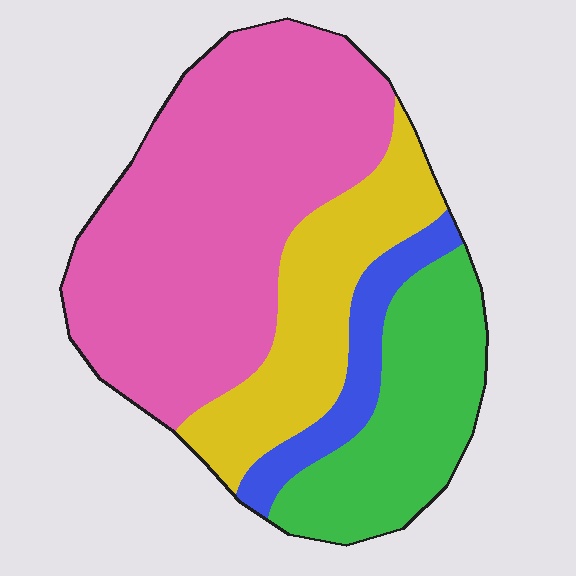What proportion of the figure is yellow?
Yellow takes up about one fifth (1/5) of the figure.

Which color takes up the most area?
Pink, at roughly 50%.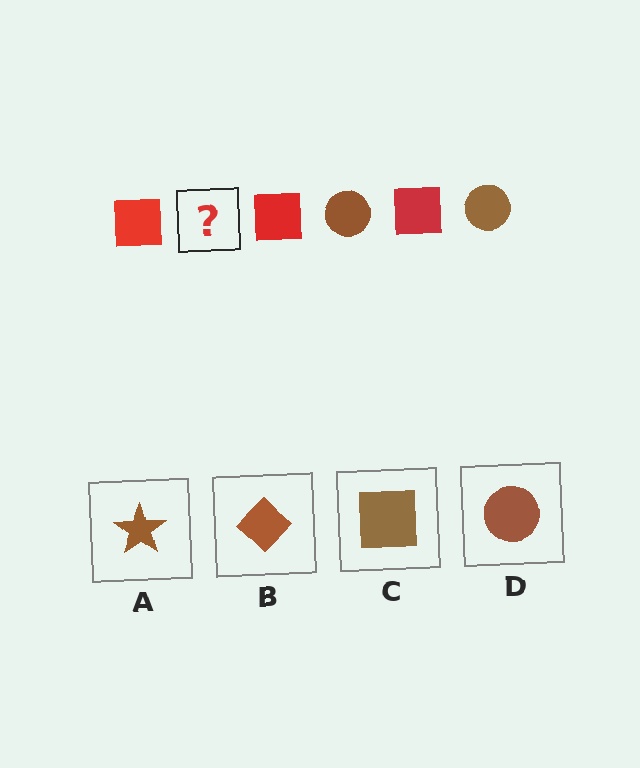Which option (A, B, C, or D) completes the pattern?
D.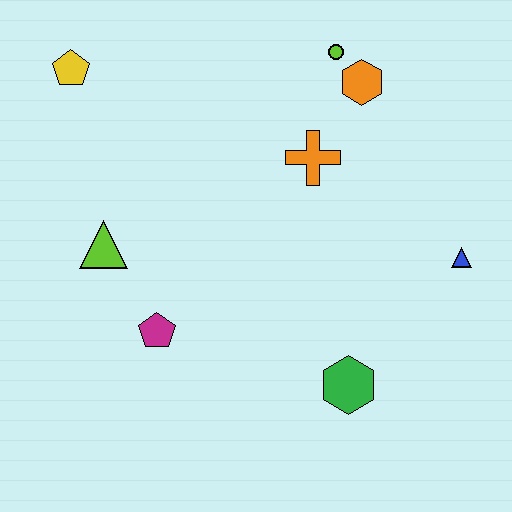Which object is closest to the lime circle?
The orange hexagon is closest to the lime circle.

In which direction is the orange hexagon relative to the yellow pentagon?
The orange hexagon is to the right of the yellow pentagon.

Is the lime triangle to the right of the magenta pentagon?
No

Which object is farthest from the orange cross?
The yellow pentagon is farthest from the orange cross.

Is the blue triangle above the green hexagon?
Yes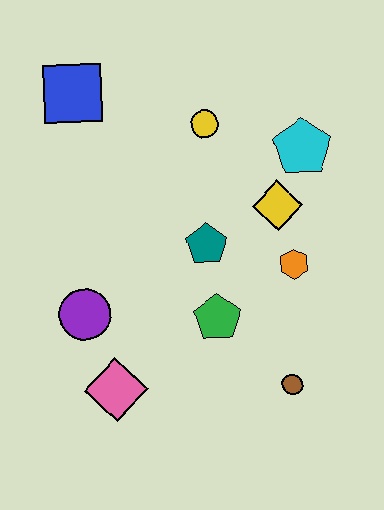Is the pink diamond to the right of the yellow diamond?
No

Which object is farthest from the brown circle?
The blue square is farthest from the brown circle.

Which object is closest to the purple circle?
The pink diamond is closest to the purple circle.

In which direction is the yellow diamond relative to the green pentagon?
The yellow diamond is above the green pentagon.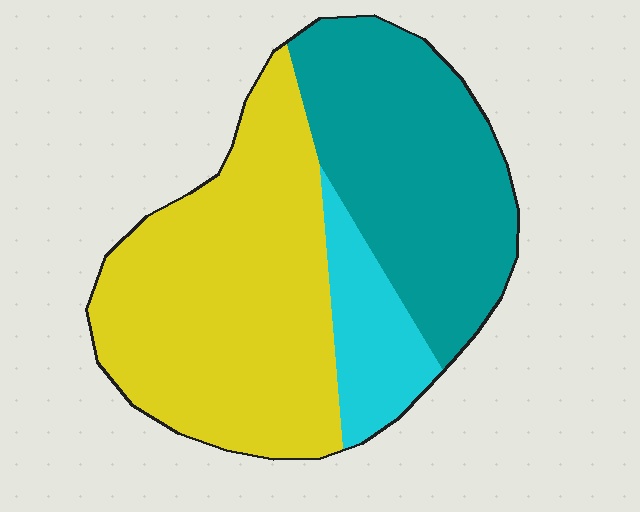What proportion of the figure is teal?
Teal takes up about three eighths (3/8) of the figure.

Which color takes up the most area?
Yellow, at roughly 50%.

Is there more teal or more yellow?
Yellow.